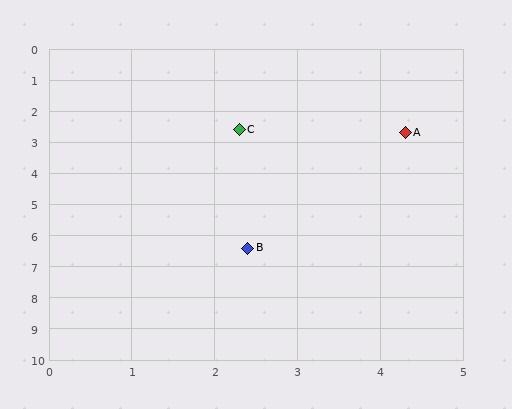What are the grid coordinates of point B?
Point B is at approximately (2.4, 6.4).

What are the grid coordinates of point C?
Point C is at approximately (2.3, 2.6).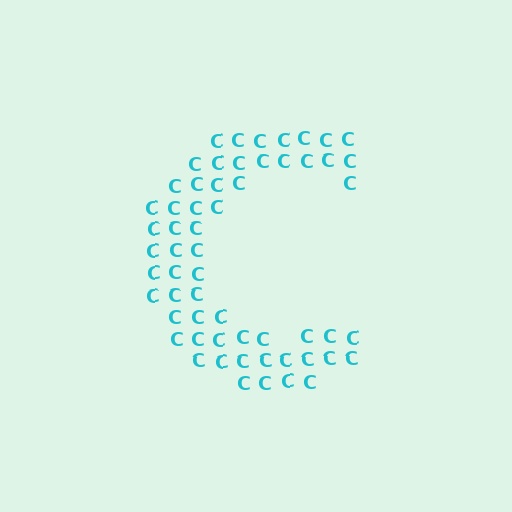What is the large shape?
The large shape is the letter C.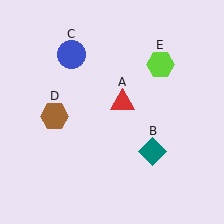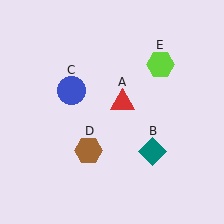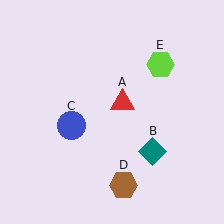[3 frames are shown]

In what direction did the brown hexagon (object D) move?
The brown hexagon (object D) moved down and to the right.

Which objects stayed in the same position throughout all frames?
Red triangle (object A) and teal diamond (object B) and lime hexagon (object E) remained stationary.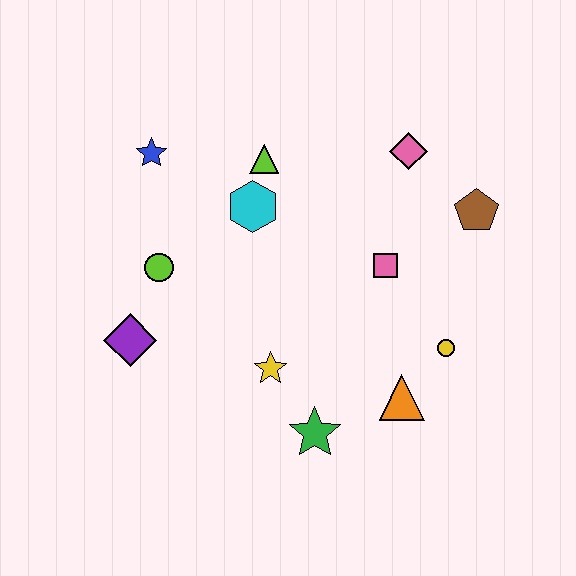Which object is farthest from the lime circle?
The brown pentagon is farthest from the lime circle.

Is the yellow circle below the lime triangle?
Yes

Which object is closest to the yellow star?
The green star is closest to the yellow star.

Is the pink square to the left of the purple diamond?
No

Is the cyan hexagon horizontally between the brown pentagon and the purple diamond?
Yes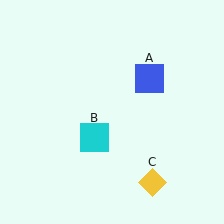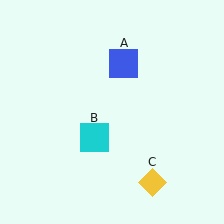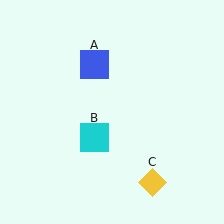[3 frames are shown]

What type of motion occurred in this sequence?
The blue square (object A) rotated counterclockwise around the center of the scene.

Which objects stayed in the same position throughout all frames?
Cyan square (object B) and yellow diamond (object C) remained stationary.